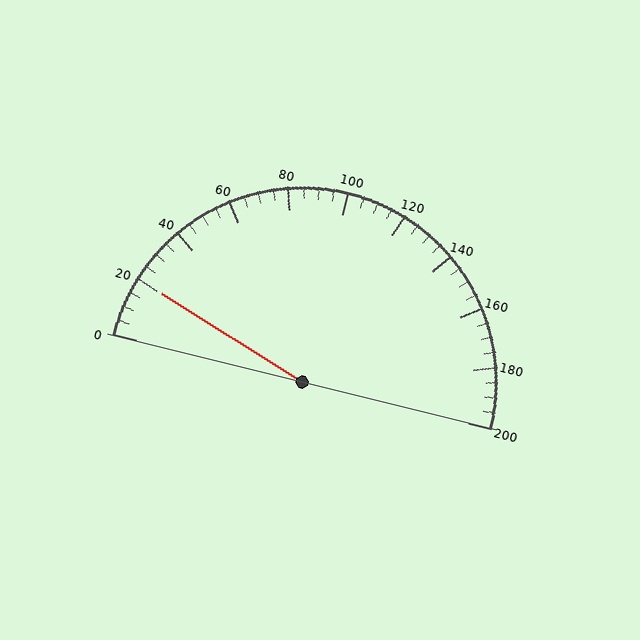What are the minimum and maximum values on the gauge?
The gauge ranges from 0 to 200.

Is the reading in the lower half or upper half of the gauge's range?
The reading is in the lower half of the range (0 to 200).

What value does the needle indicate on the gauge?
The needle indicates approximately 20.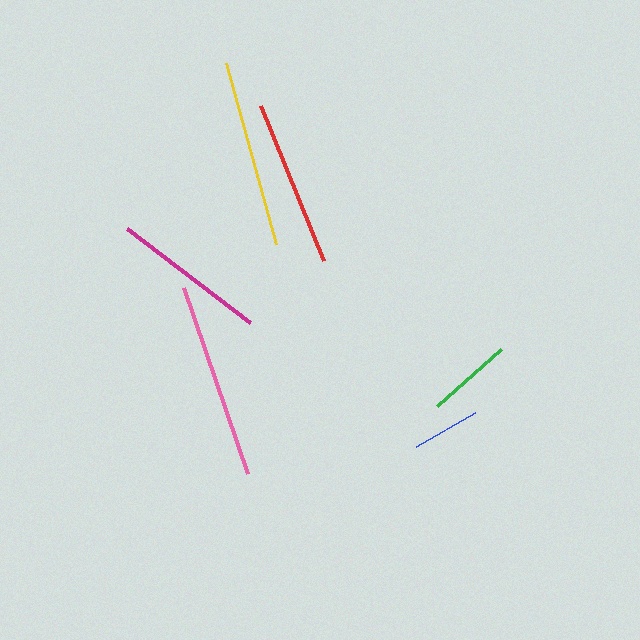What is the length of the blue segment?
The blue segment is approximately 68 pixels long.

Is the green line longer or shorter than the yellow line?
The yellow line is longer than the green line.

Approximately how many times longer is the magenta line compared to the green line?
The magenta line is approximately 1.8 times the length of the green line.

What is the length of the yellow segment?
The yellow segment is approximately 188 pixels long.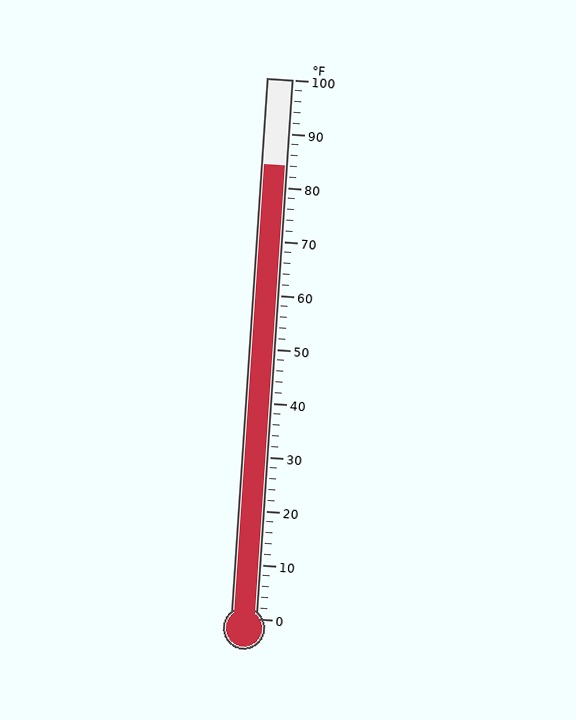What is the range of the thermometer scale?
The thermometer scale ranges from 0°F to 100°F.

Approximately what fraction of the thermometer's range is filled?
The thermometer is filled to approximately 85% of its range.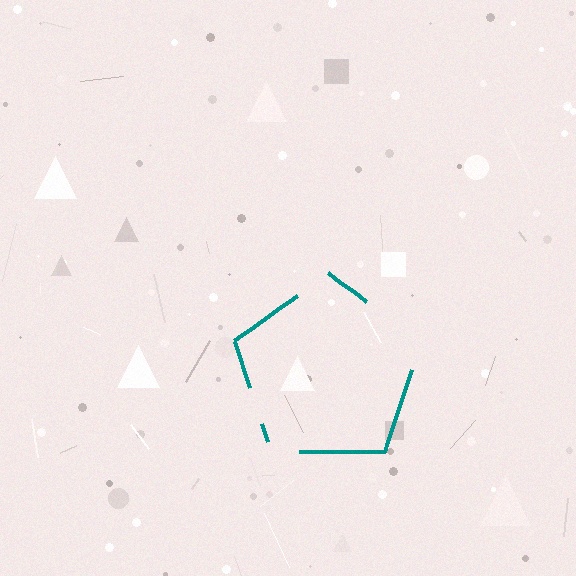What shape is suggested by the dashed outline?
The dashed outline suggests a pentagon.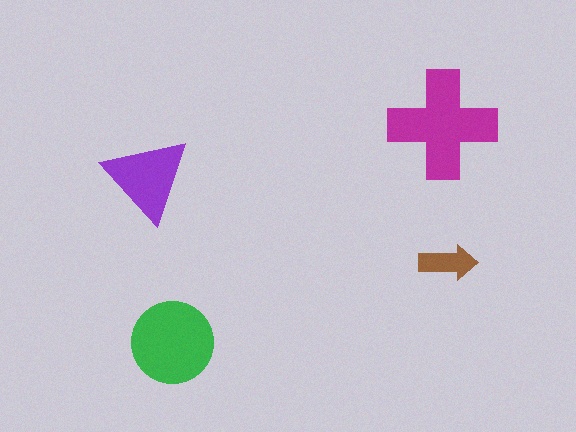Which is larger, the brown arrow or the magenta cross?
The magenta cross.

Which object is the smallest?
The brown arrow.